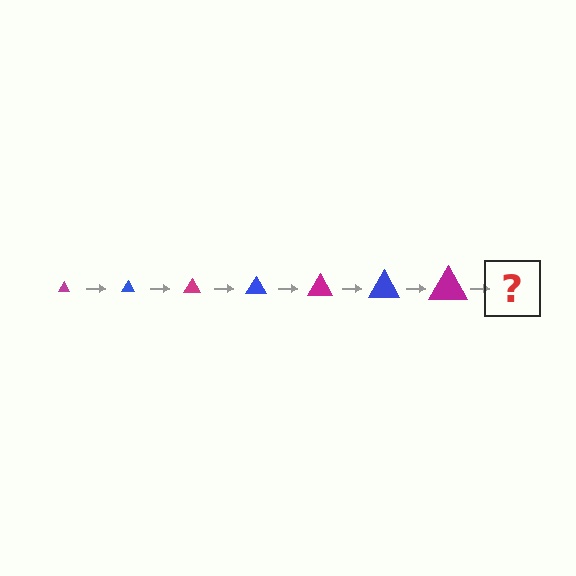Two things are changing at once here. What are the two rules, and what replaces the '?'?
The two rules are that the triangle grows larger each step and the color cycles through magenta and blue. The '?' should be a blue triangle, larger than the previous one.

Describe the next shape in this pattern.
It should be a blue triangle, larger than the previous one.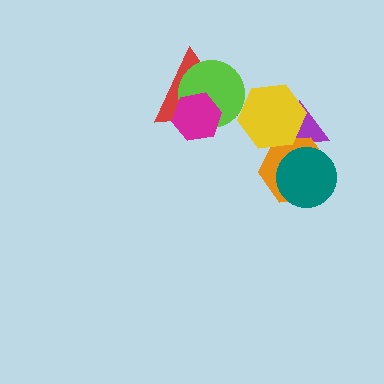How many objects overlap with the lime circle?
2 objects overlap with the lime circle.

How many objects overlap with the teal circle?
2 objects overlap with the teal circle.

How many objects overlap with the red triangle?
2 objects overlap with the red triangle.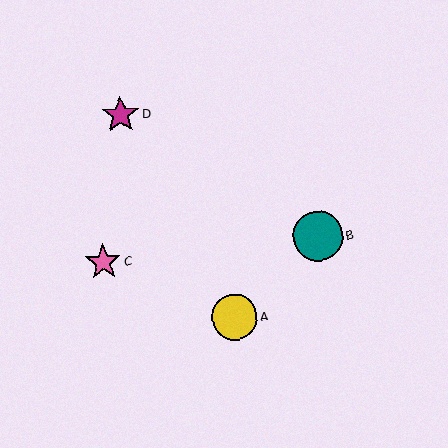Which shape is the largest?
The teal circle (labeled B) is the largest.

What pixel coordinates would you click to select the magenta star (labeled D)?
Click at (121, 115) to select the magenta star D.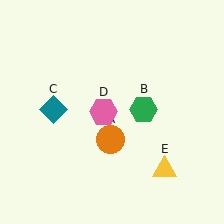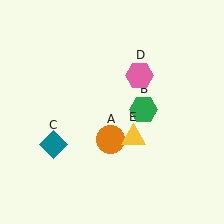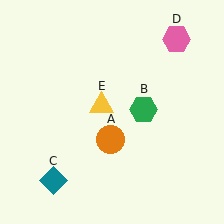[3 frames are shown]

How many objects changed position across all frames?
3 objects changed position: teal diamond (object C), pink hexagon (object D), yellow triangle (object E).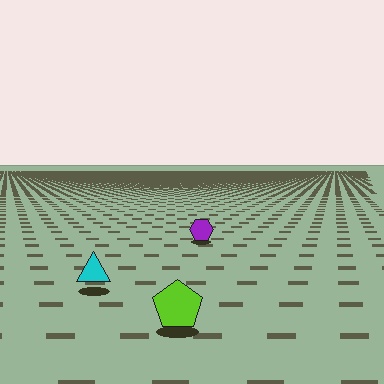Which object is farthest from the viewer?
The purple hexagon is farthest from the viewer. It appears smaller and the ground texture around it is denser.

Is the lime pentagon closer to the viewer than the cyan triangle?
Yes. The lime pentagon is closer — you can tell from the texture gradient: the ground texture is coarser near it.